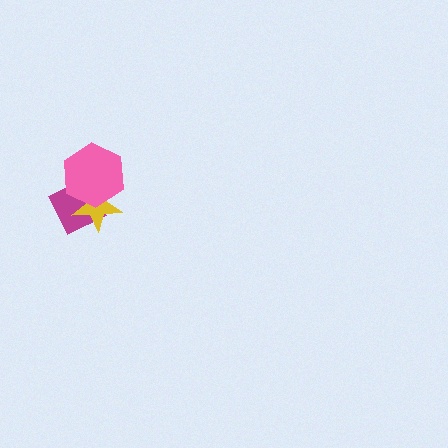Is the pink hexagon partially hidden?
No, no other shape covers it.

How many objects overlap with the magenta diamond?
2 objects overlap with the magenta diamond.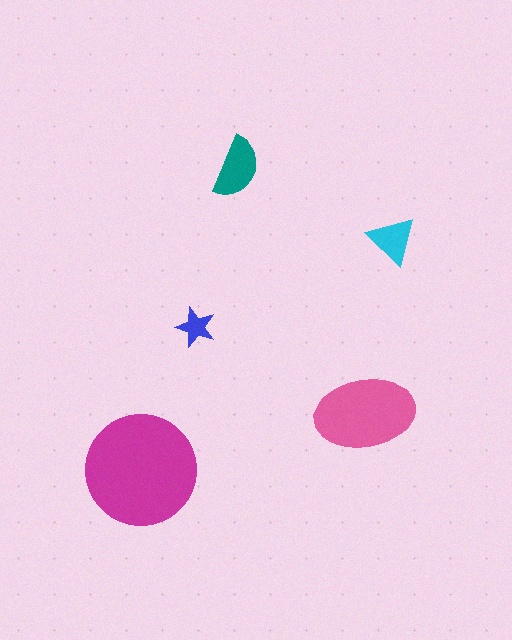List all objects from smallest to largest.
The blue star, the cyan triangle, the teal semicircle, the pink ellipse, the magenta circle.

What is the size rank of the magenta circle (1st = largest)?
1st.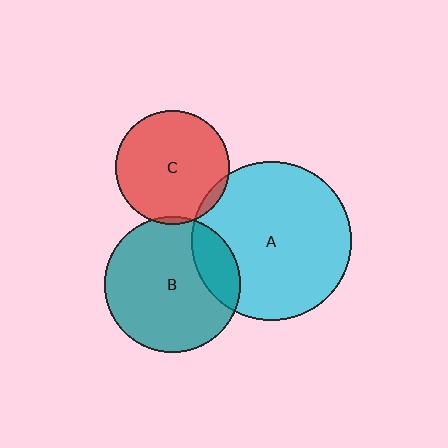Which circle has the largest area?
Circle A (cyan).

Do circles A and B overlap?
Yes.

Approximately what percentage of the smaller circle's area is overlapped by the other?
Approximately 20%.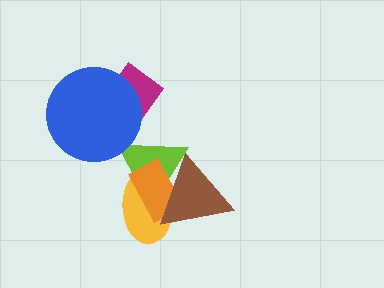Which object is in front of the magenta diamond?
The blue circle is in front of the magenta diamond.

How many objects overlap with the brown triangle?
3 objects overlap with the brown triangle.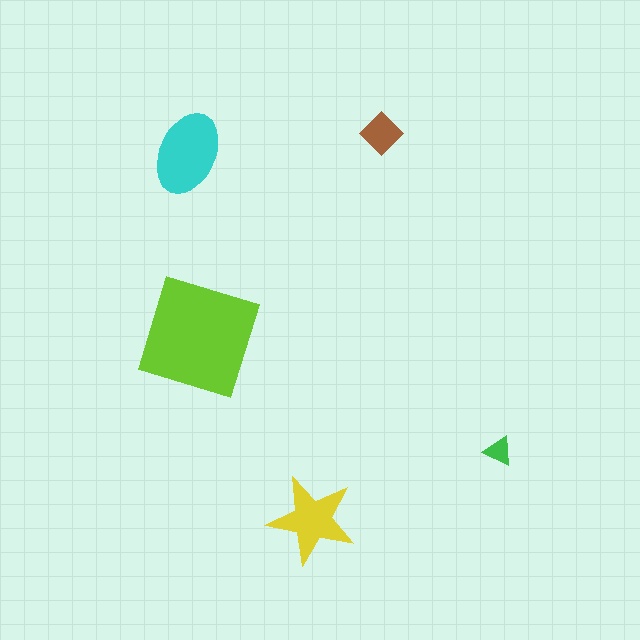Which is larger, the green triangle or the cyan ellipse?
The cyan ellipse.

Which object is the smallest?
The green triangle.